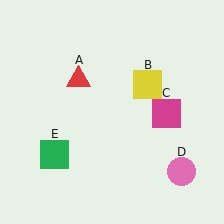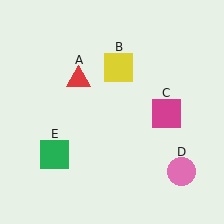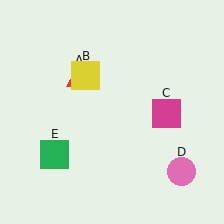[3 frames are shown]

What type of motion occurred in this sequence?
The yellow square (object B) rotated counterclockwise around the center of the scene.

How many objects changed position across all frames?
1 object changed position: yellow square (object B).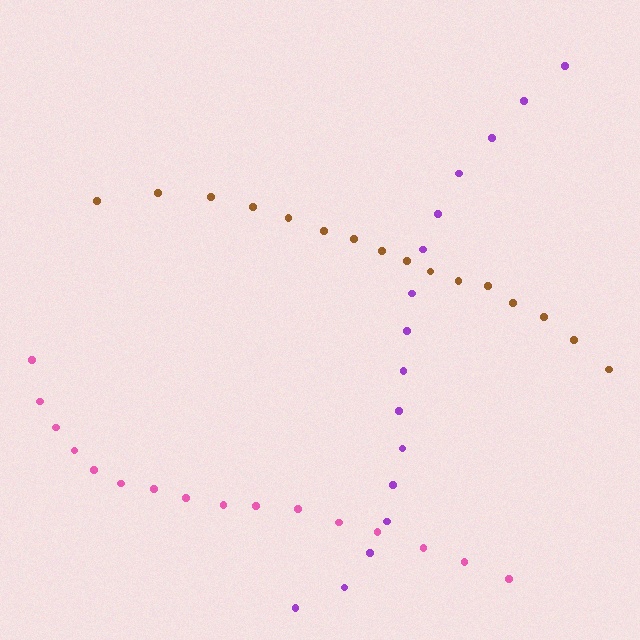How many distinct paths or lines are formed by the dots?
There are 3 distinct paths.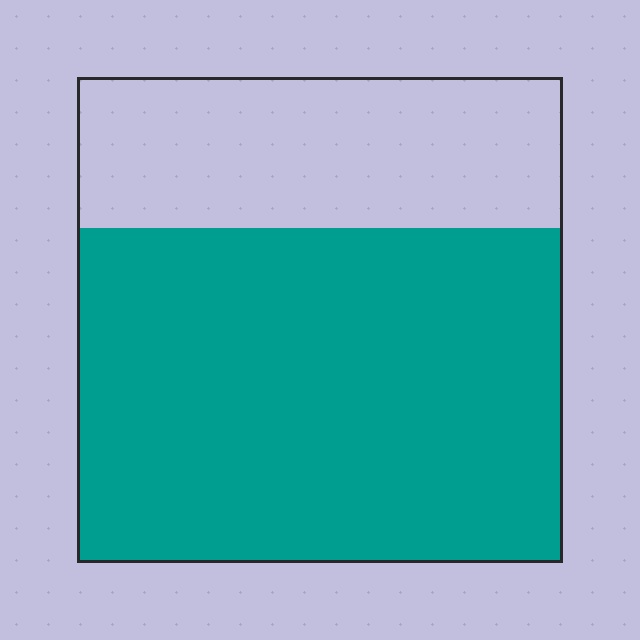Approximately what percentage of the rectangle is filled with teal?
Approximately 70%.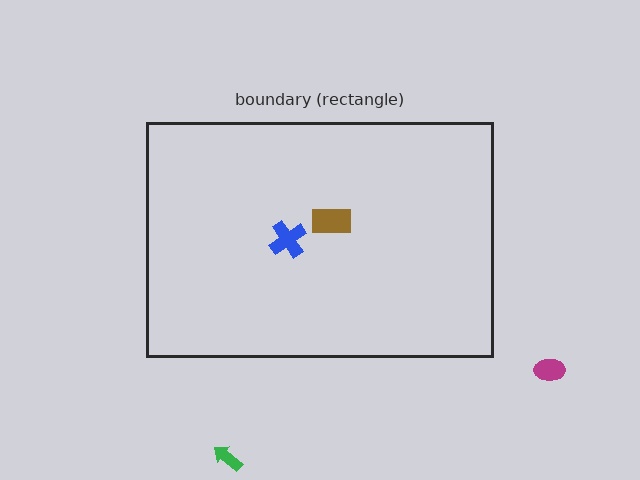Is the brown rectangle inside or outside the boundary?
Inside.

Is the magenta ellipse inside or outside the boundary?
Outside.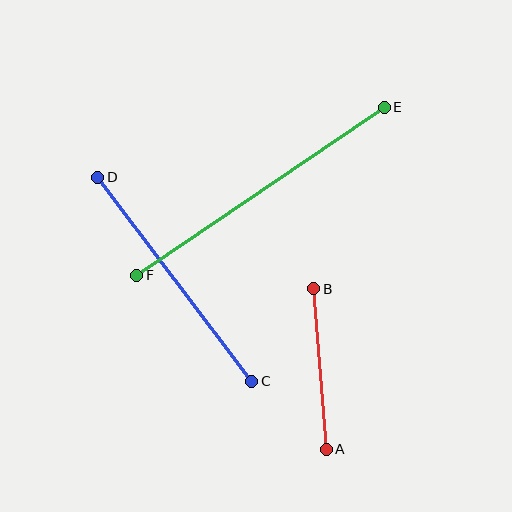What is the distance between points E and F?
The distance is approximately 299 pixels.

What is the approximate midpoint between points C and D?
The midpoint is at approximately (175, 279) pixels.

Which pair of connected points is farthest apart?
Points E and F are farthest apart.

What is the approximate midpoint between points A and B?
The midpoint is at approximately (320, 369) pixels.